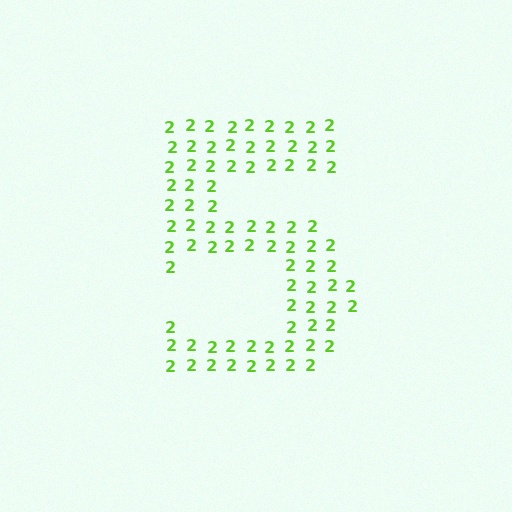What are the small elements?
The small elements are digit 2's.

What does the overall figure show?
The overall figure shows the digit 5.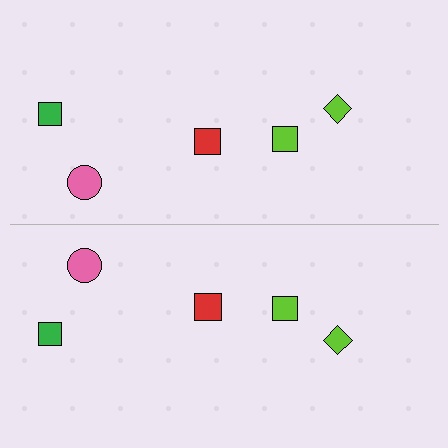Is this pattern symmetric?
Yes, this pattern has bilateral (reflection) symmetry.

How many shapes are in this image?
There are 10 shapes in this image.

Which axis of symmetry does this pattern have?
The pattern has a horizontal axis of symmetry running through the center of the image.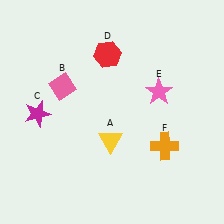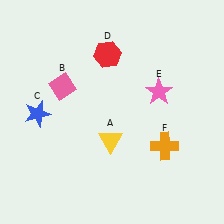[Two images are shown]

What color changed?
The star (C) changed from magenta in Image 1 to blue in Image 2.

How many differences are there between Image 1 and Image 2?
There is 1 difference between the two images.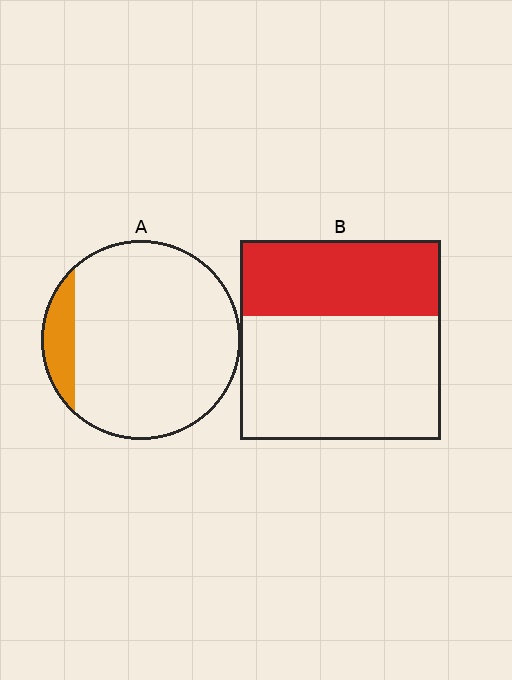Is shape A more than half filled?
No.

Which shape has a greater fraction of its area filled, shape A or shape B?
Shape B.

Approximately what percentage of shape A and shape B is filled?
A is approximately 10% and B is approximately 40%.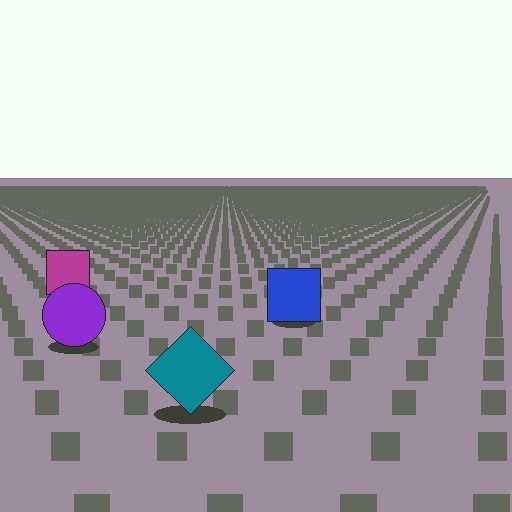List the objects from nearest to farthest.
From nearest to farthest: the teal diamond, the purple circle, the blue square, the magenta square.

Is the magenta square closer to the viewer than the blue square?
No. The blue square is closer — you can tell from the texture gradient: the ground texture is coarser near it.